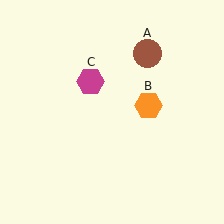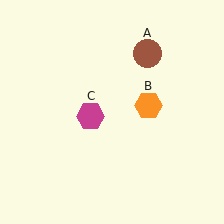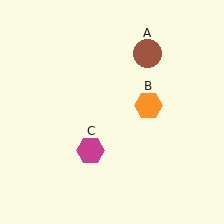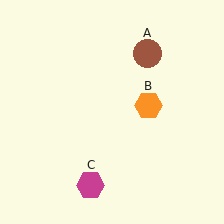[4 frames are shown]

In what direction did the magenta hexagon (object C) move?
The magenta hexagon (object C) moved down.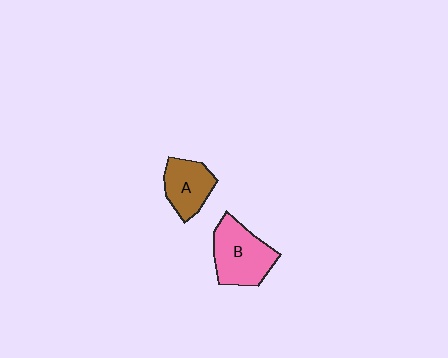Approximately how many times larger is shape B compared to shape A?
Approximately 1.4 times.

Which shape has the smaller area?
Shape A (brown).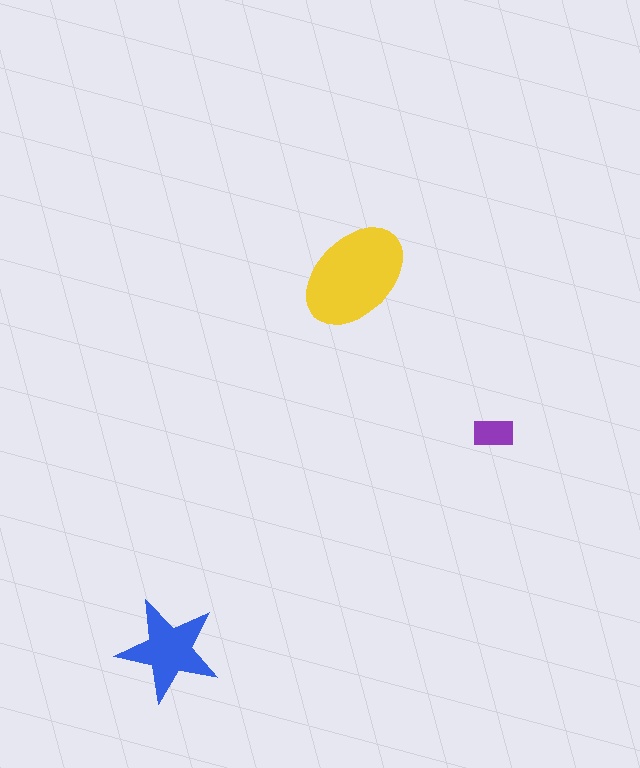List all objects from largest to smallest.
The yellow ellipse, the blue star, the purple rectangle.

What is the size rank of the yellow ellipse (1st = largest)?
1st.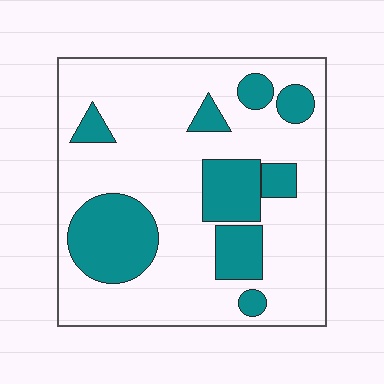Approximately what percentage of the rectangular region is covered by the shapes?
Approximately 25%.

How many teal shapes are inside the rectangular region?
9.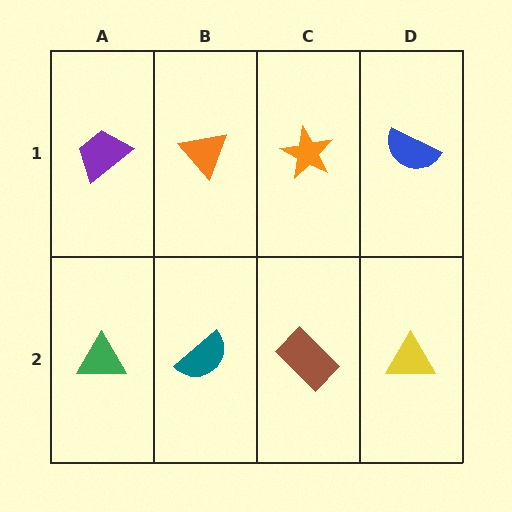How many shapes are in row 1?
4 shapes.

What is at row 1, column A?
A purple trapezoid.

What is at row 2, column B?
A teal semicircle.